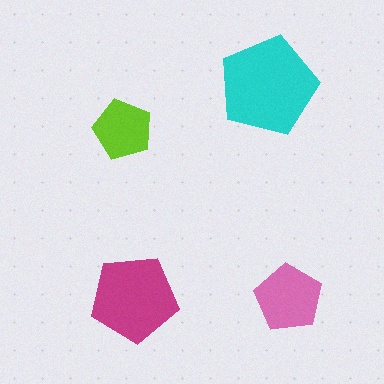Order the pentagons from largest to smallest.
the cyan one, the magenta one, the pink one, the lime one.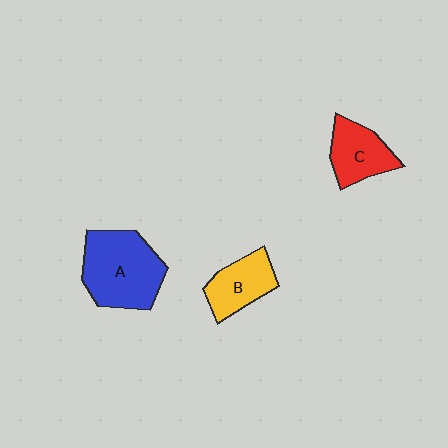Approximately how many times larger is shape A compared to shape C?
Approximately 1.7 times.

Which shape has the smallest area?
Shape B (yellow).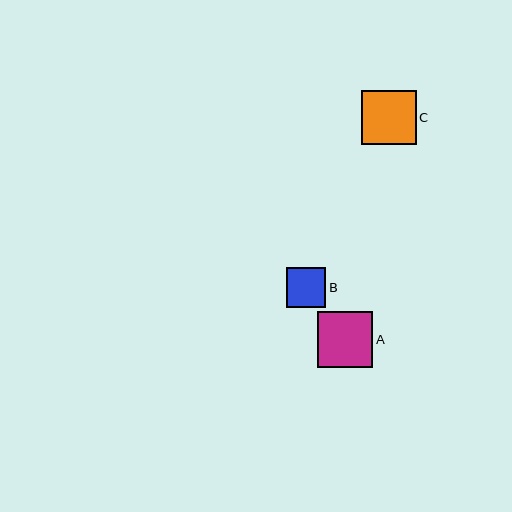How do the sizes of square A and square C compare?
Square A and square C are approximately the same size.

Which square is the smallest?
Square B is the smallest with a size of approximately 39 pixels.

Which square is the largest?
Square A is the largest with a size of approximately 55 pixels.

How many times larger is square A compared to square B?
Square A is approximately 1.4 times the size of square B.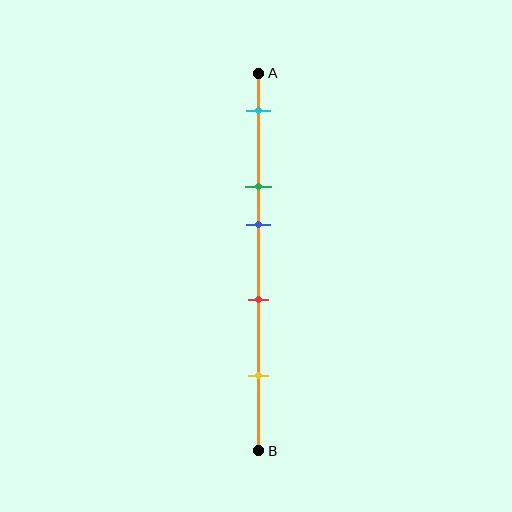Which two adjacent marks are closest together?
The green and blue marks are the closest adjacent pair.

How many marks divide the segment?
There are 5 marks dividing the segment.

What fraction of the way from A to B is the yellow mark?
The yellow mark is approximately 80% (0.8) of the way from A to B.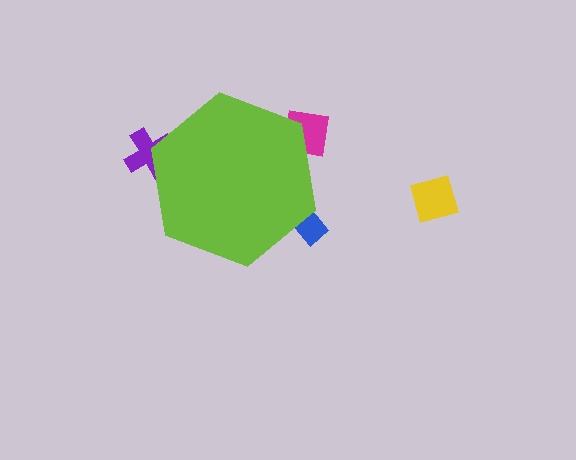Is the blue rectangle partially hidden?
Yes, the blue rectangle is partially hidden behind the lime hexagon.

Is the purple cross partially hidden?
Yes, the purple cross is partially hidden behind the lime hexagon.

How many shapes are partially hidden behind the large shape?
3 shapes are partially hidden.